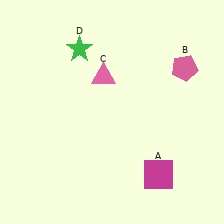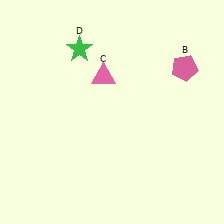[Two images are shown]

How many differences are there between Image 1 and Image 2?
There is 1 difference between the two images.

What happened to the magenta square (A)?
The magenta square (A) was removed in Image 2. It was in the bottom-right area of Image 1.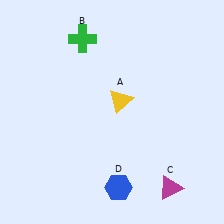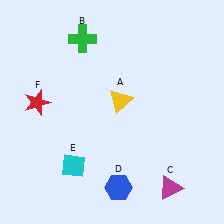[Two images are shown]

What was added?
A cyan diamond (E), a red star (F) were added in Image 2.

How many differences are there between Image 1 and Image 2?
There are 2 differences between the two images.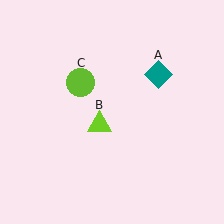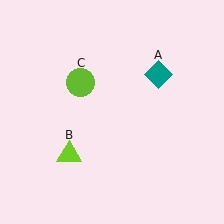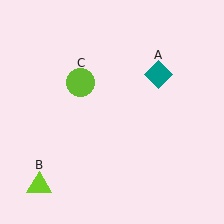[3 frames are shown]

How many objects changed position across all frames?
1 object changed position: lime triangle (object B).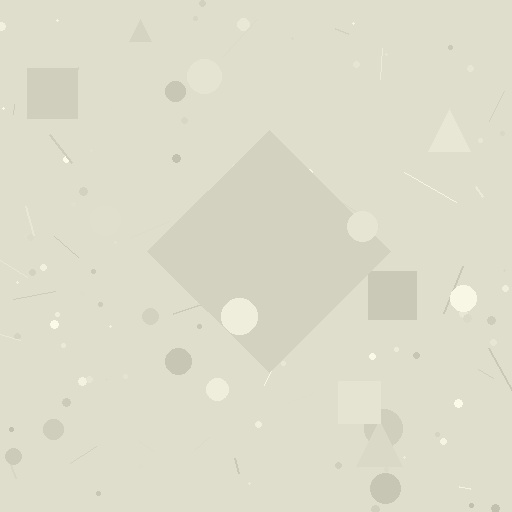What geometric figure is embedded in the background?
A diamond is embedded in the background.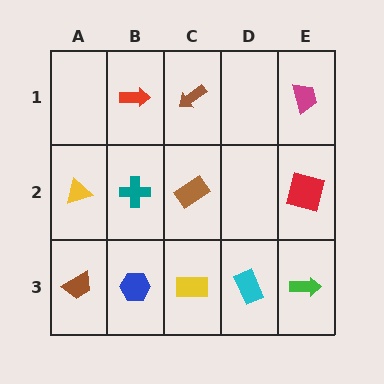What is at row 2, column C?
A brown rectangle.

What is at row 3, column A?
A brown trapezoid.